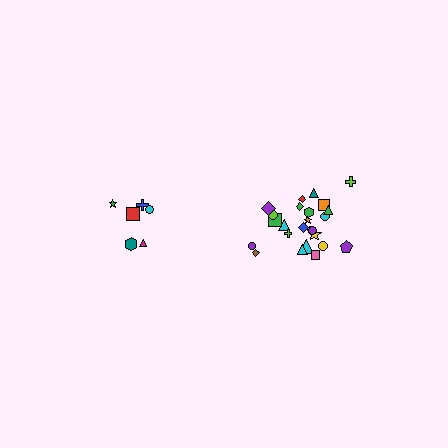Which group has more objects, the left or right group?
The right group.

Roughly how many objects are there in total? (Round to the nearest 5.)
Roughly 30 objects in total.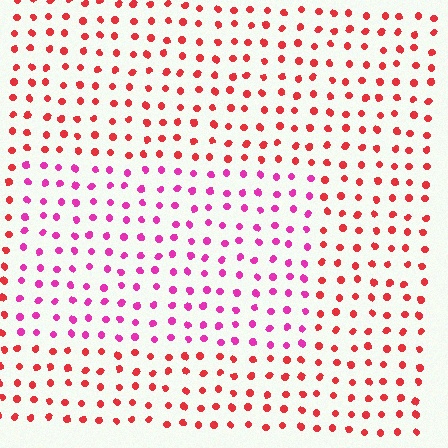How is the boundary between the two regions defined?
The boundary is defined purely by a slight shift in hue (about 40 degrees). Spacing, size, and orientation are identical on both sides.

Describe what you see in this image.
The image is filled with small red elements in a uniform arrangement. A rectangle-shaped region is visible where the elements are tinted to a slightly different hue, forming a subtle color boundary.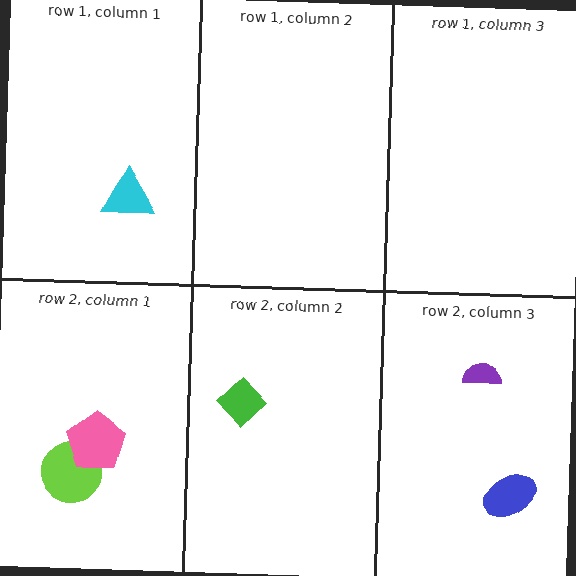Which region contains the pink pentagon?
The row 2, column 1 region.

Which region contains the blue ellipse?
The row 2, column 3 region.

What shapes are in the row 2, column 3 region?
The blue ellipse, the purple semicircle.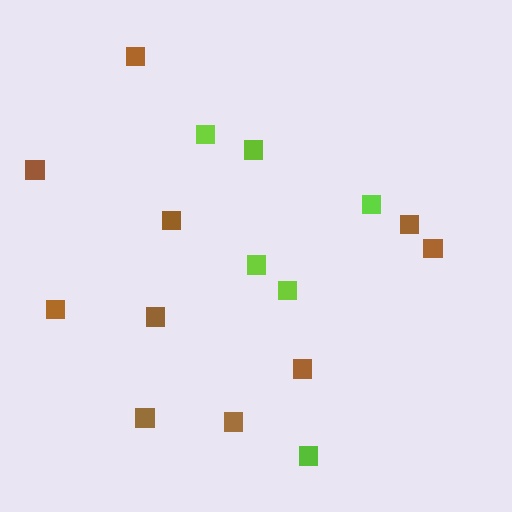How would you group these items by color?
There are 2 groups: one group of lime squares (6) and one group of brown squares (10).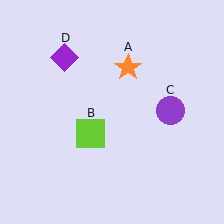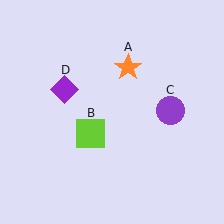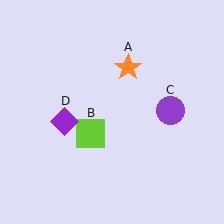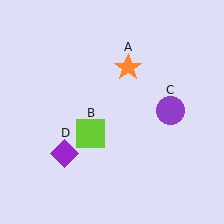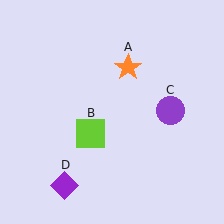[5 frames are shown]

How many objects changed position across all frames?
1 object changed position: purple diamond (object D).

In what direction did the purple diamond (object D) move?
The purple diamond (object D) moved down.